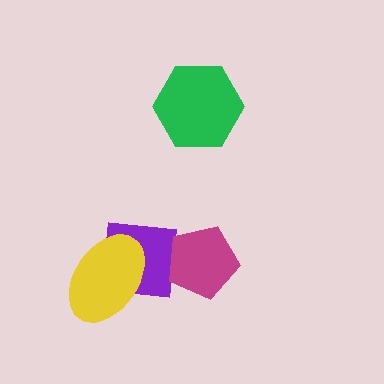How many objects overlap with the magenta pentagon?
1 object overlaps with the magenta pentagon.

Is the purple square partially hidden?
Yes, it is partially covered by another shape.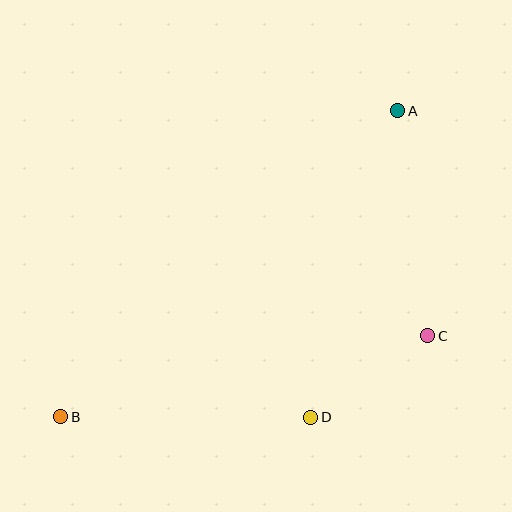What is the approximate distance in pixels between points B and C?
The distance between B and C is approximately 376 pixels.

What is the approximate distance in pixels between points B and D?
The distance between B and D is approximately 250 pixels.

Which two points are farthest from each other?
Points A and B are farthest from each other.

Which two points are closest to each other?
Points C and D are closest to each other.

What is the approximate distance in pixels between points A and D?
The distance between A and D is approximately 318 pixels.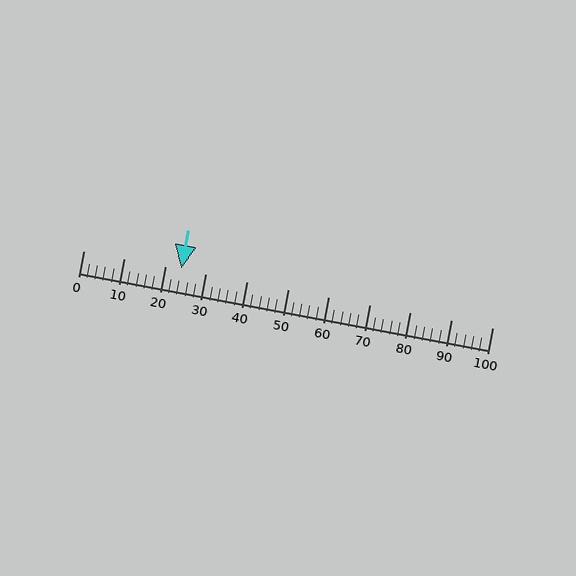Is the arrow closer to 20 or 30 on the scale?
The arrow is closer to 20.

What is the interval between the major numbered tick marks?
The major tick marks are spaced 10 units apart.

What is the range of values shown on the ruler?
The ruler shows values from 0 to 100.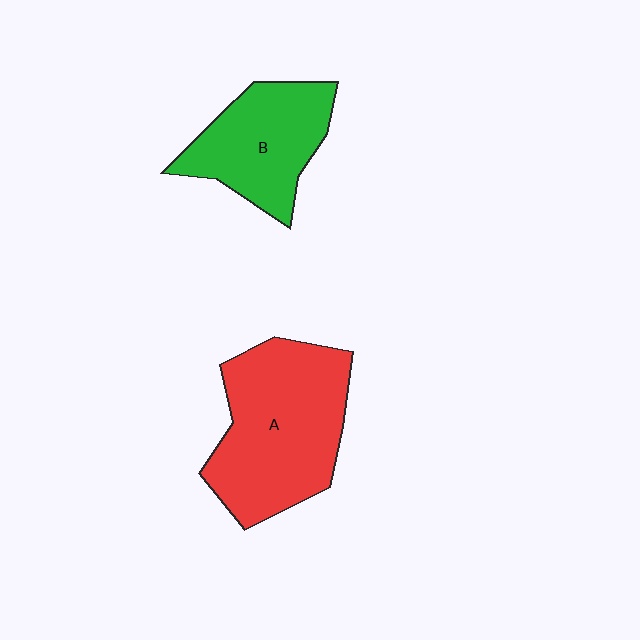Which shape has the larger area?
Shape A (red).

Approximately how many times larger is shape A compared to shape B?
Approximately 1.5 times.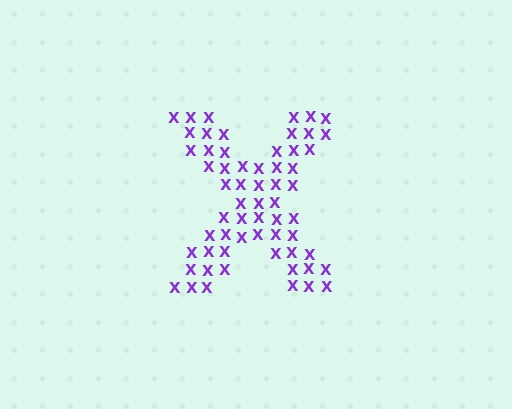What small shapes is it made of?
It is made of small letter X's.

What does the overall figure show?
The overall figure shows the letter X.